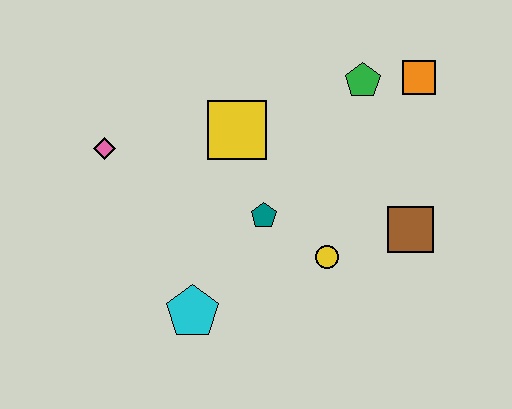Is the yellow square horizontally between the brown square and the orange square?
No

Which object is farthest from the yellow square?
The brown square is farthest from the yellow square.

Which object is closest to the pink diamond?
The yellow square is closest to the pink diamond.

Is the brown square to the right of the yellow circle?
Yes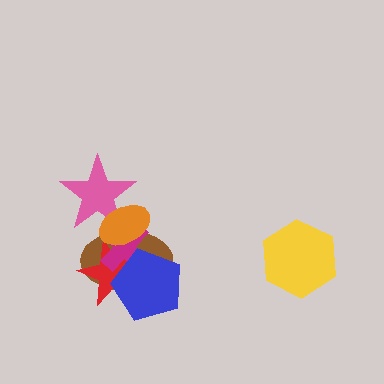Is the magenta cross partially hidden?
Yes, it is partially covered by another shape.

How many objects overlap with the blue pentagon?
3 objects overlap with the blue pentagon.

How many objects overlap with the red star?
4 objects overlap with the red star.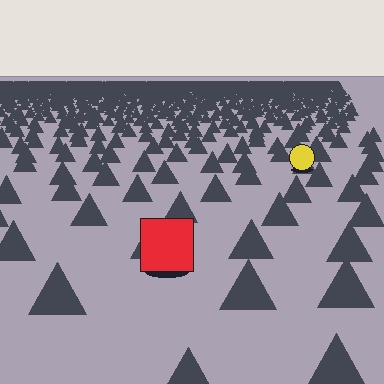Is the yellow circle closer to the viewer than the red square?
No. The red square is closer — you can tell from the texture gradient: the ground texture is coarser near it.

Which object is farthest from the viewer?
The yellow circle is farthest from the viewer. It appears smaller and the ground texture around it is denser.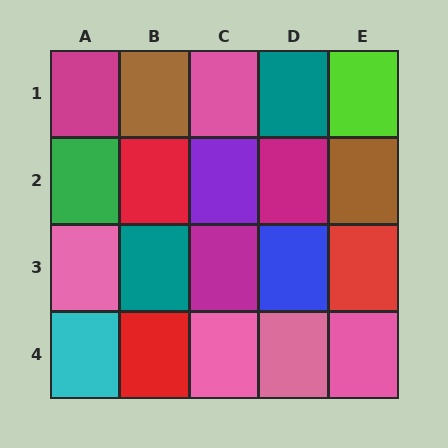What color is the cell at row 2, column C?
Purple.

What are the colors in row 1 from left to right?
Magenta, brown, pink, teal, lime.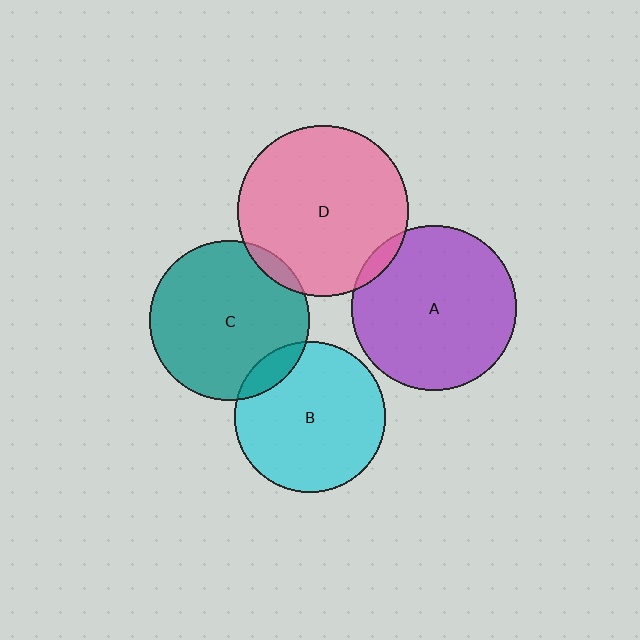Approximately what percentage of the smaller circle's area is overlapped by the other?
Approximately 5%.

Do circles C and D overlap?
Yes.